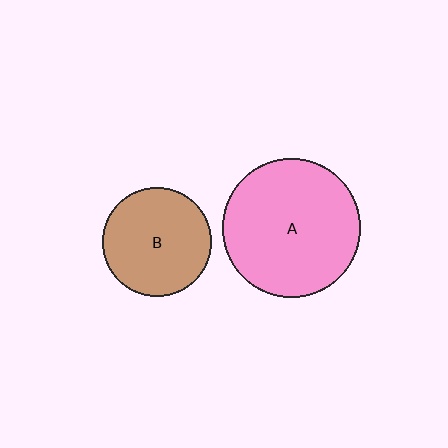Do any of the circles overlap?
No, none of the circles overlap.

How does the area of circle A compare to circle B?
Approximately 1.6 times.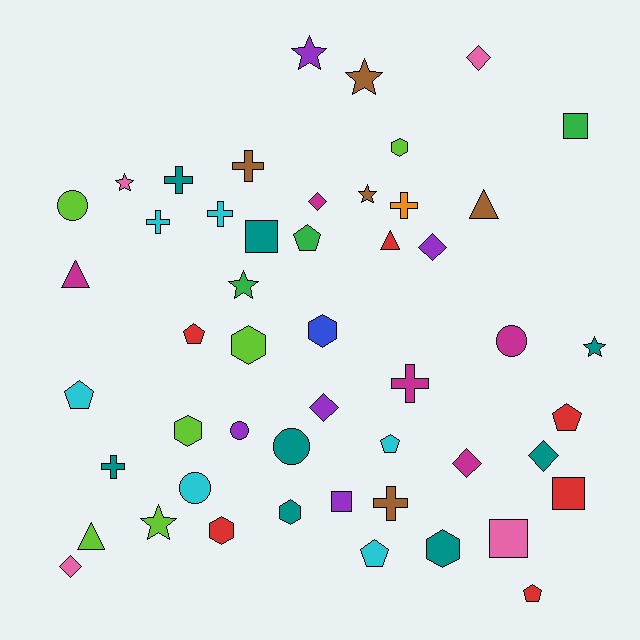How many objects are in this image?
There are 50 objects.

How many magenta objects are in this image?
There are 5 magenta objects.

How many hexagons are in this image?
There are 7 hexagons.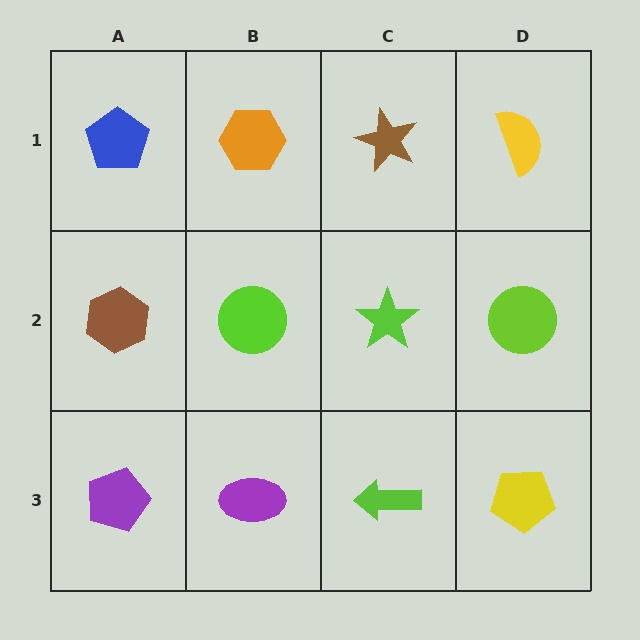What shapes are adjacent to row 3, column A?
A brown hexagon (row 2, column A), a purple ellipse (row 3, column B).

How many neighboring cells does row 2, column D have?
3.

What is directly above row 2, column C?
A brown star.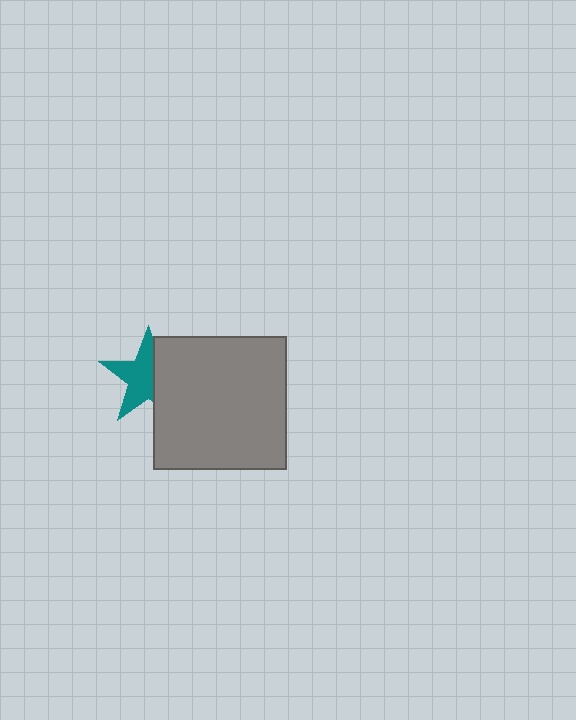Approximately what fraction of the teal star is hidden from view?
Roughly 39% of the teal star is hidden behind the gray square.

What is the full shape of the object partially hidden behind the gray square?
The partially hidden object is a teal star.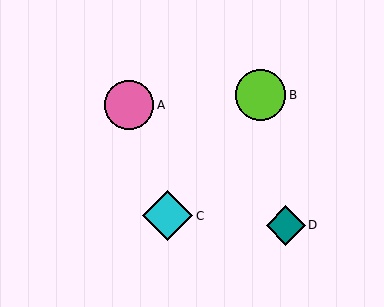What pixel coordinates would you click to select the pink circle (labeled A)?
Click at (129, 105) to select the pink circle A.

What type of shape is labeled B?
Shape B is a lime circle.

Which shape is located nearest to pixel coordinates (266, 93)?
The lime circle (labeled B) at (261, 95) is nearest to that location.